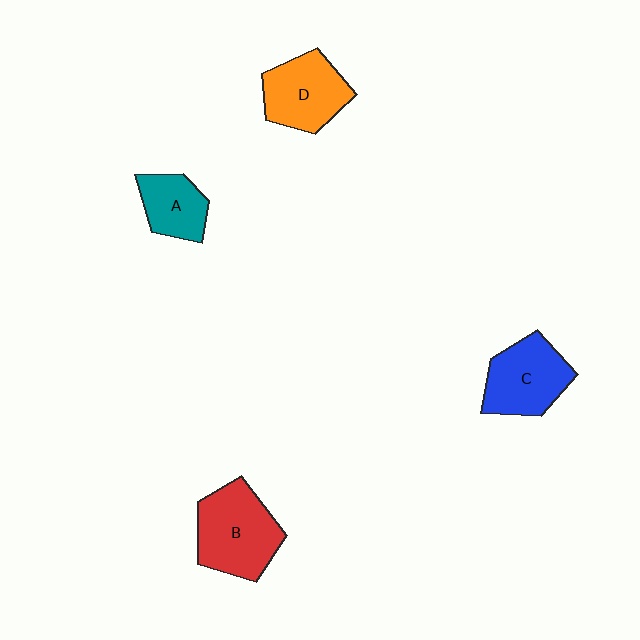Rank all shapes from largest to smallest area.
From largest to smallest: B (red), C (blue), D (orange), A (teal).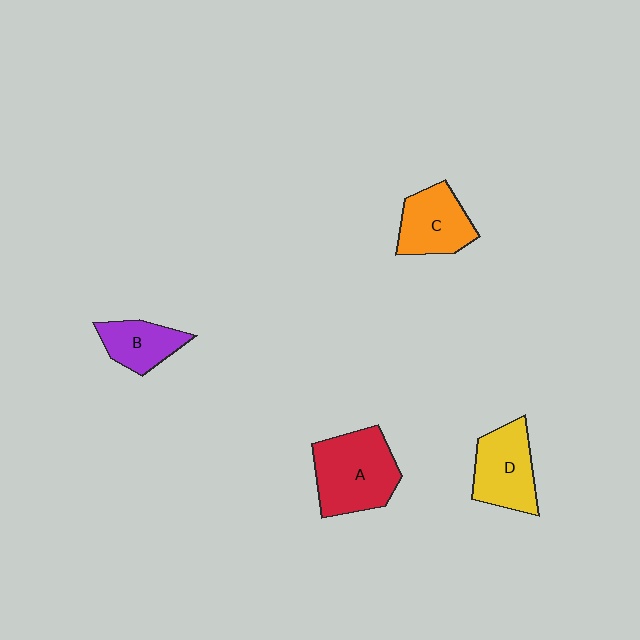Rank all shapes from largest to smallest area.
From largest to smallest: A (red), D (yellow), C (orange), B (purple).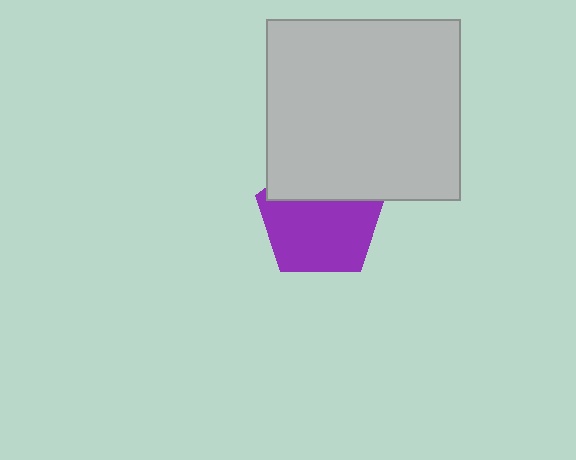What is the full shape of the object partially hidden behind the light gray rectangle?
The partially hidden object is a purple pentagon.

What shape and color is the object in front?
The object in front is a light gray rectangle.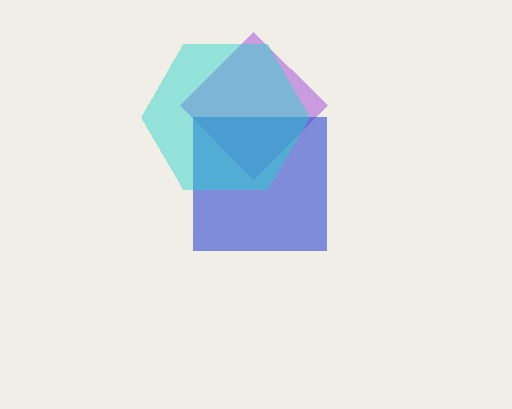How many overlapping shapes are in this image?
There are 3 overlapping shapes in the image.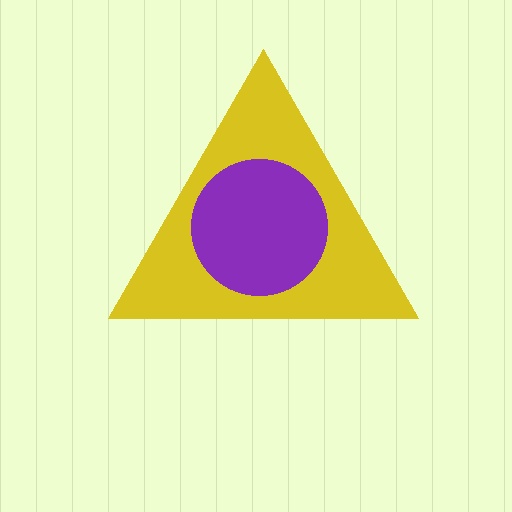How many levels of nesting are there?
2.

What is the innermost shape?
The purple circle.